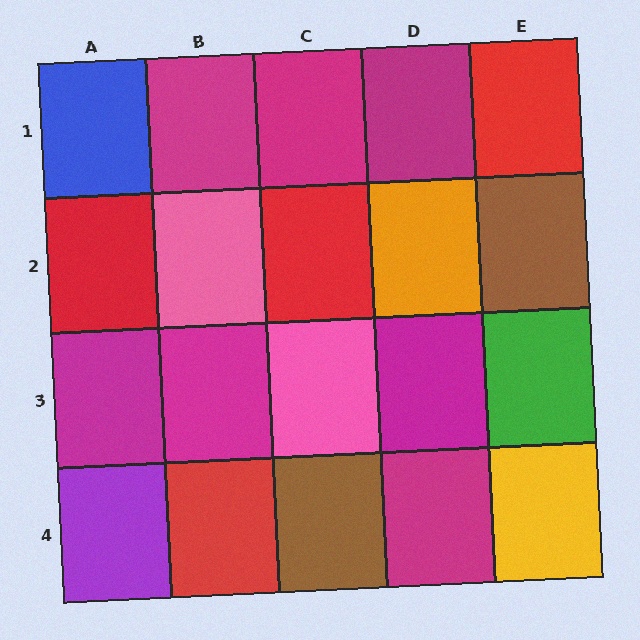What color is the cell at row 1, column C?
Magenta.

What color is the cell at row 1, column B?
Magenta.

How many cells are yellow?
1 cell is yellow.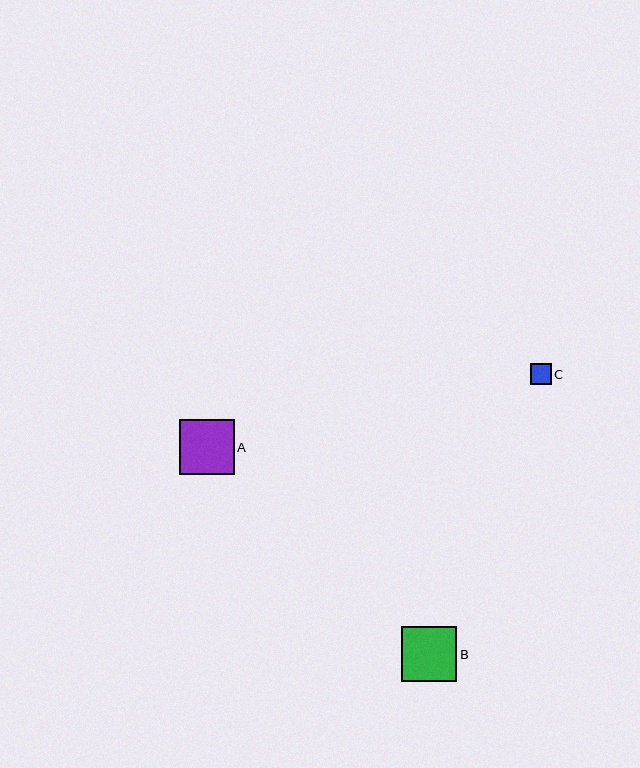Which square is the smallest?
Square C is the smallest with a size of approximately 20 pixels.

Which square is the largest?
Square B is the largest with a size of approximately 55 pixels.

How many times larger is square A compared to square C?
Square A is approximately 2.7 times the size of square C.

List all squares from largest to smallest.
From largest to smallest: B, A, C.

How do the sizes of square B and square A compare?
Square B and square A are approximately the same size.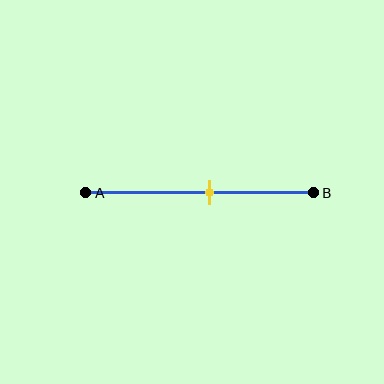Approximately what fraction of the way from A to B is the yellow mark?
The yellow mark is approximately 55% of the way from A to B.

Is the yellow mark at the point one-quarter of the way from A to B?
No, the mark is at about 55% from A, not at the 25% one-quarter point.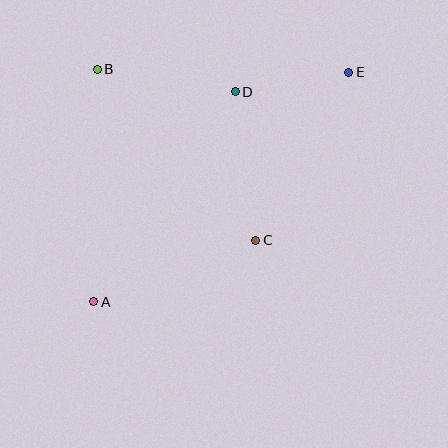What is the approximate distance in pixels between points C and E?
The distance between C and E is approximately 192 pixels.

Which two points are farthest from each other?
Points A and E are farthest from each other.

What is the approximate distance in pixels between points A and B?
The distance between A and B is approximately 233 pixels.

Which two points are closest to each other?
Points D and E are closest to each other.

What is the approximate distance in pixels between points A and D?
The distance between A and D is approximately 253 pixels.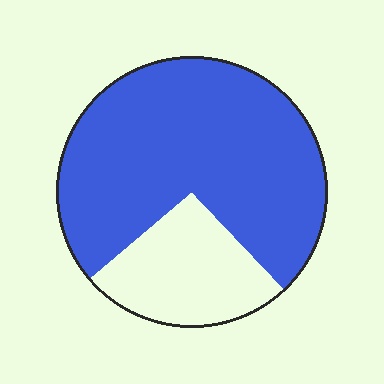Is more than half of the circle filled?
Yes.